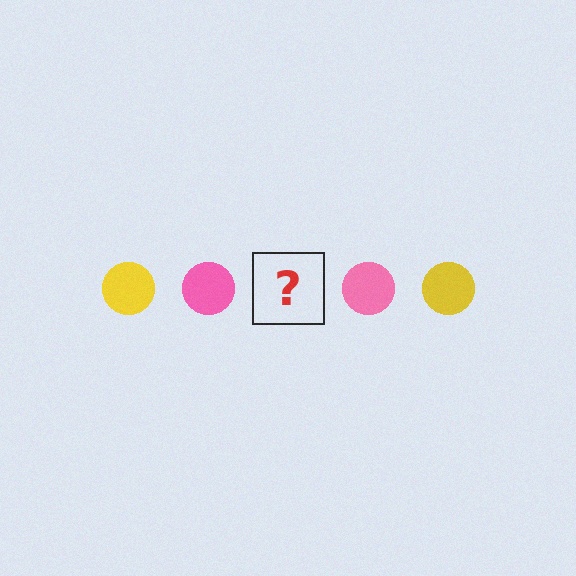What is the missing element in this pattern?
The missing element is a yellow circle.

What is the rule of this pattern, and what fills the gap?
The rule is that the pattern cycles through yellow, pink circles. The gap should be filled with a yellow circle.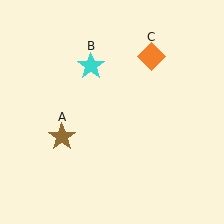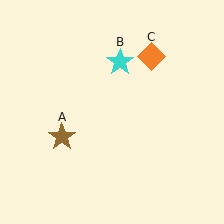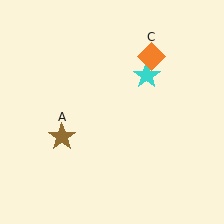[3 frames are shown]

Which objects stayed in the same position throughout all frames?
Brown star (object A) and orange diamond (object C) remained stationary.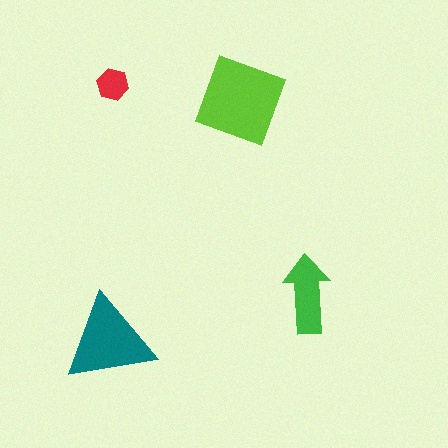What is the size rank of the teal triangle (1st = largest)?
2nd.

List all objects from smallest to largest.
The red hexagon, the green arrow, the teal triangle, the lime diamond.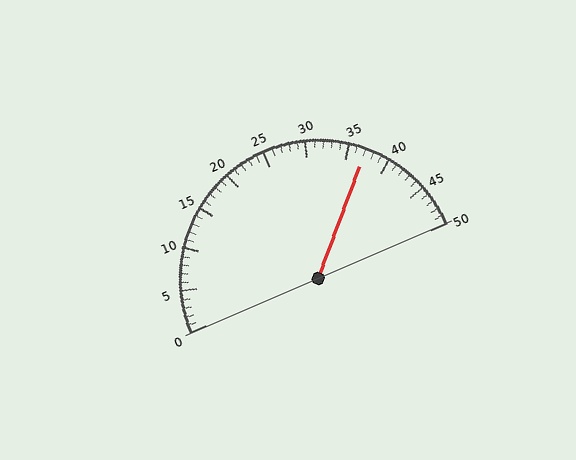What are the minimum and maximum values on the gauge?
The gauge ranges from 0 to 50.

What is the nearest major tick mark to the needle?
The nearest major tick mark is 35.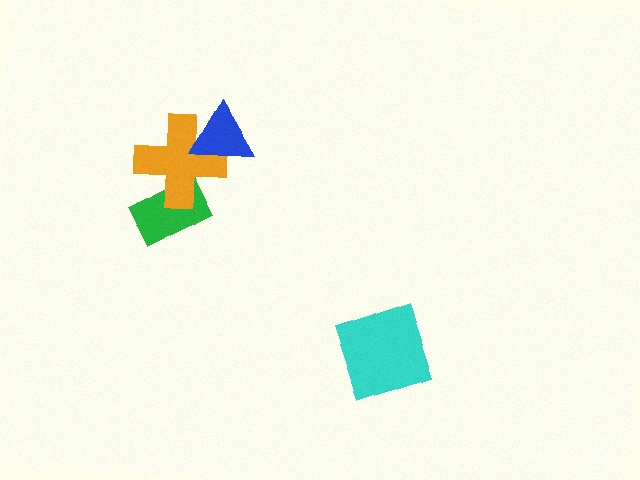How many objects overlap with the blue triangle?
1 object overlaps with the blue triangle.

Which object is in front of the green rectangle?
The orange cross is in front of the green rectangle.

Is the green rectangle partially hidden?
Yes, it is partially covered by another shape.